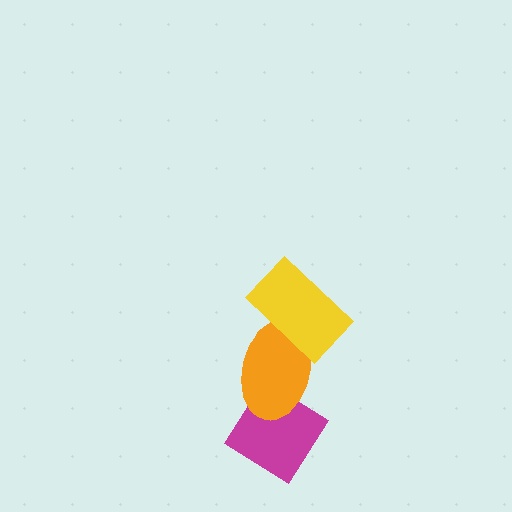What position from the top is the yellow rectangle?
The yellow rectangle is 1st from the top.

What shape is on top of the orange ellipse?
The yellow rectangle is on top of the orange ellipse.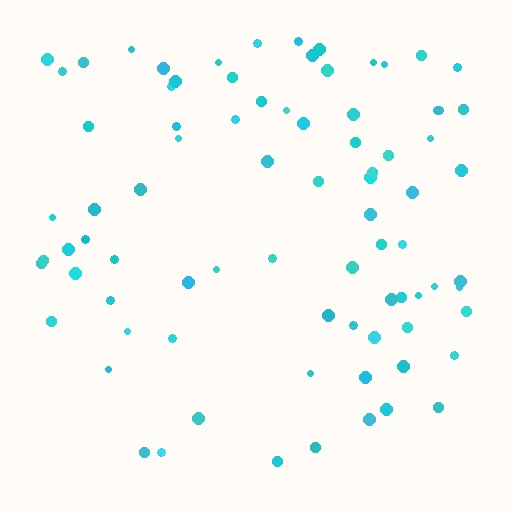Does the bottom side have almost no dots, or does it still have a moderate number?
Still a moderate number, just noticeably fewer than the top.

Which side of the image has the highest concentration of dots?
The top.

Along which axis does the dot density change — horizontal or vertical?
Vertical.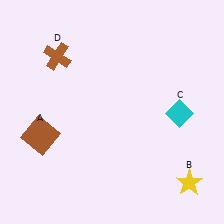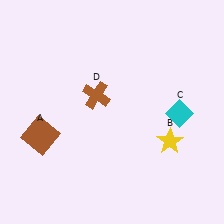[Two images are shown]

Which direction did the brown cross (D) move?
The brown cross (D) moved right.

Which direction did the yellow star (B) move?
The yellow star (B) moved up.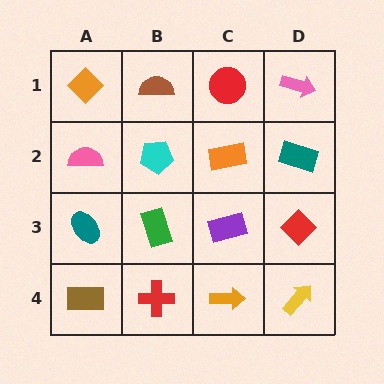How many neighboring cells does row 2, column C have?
4.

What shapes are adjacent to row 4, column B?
A green rectangle (row 3, column B), a brown rectangle (row 4, column A), an orange arrow (row 4, column C).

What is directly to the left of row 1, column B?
An orange diamond.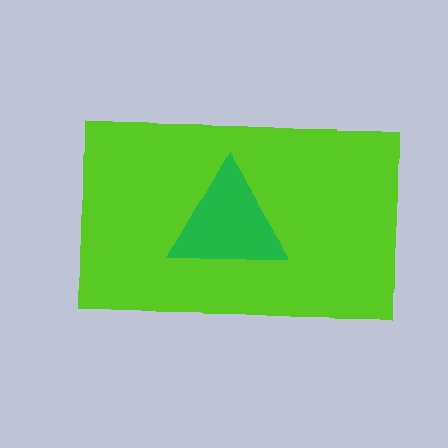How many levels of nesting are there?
2.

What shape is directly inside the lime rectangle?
The green triangle.